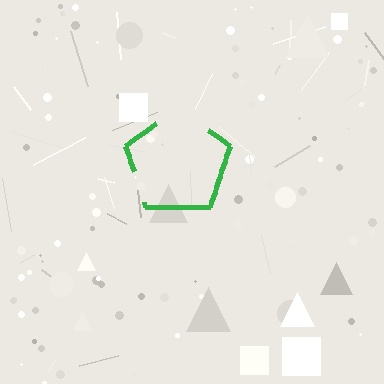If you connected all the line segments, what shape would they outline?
They would outline a pentagon.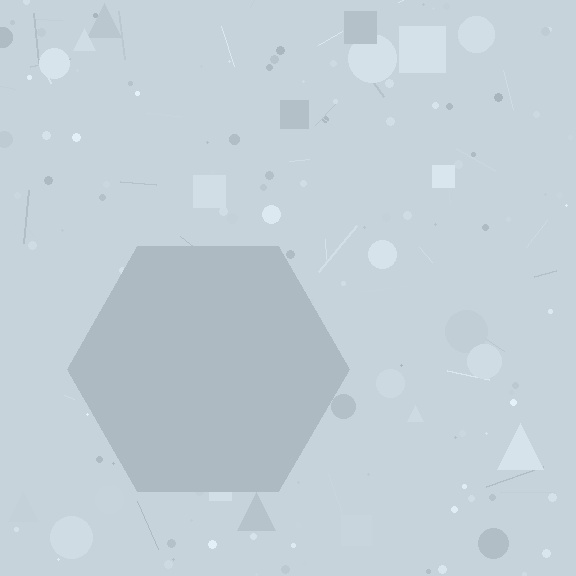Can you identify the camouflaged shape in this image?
The camouflaged shape is a hexagon.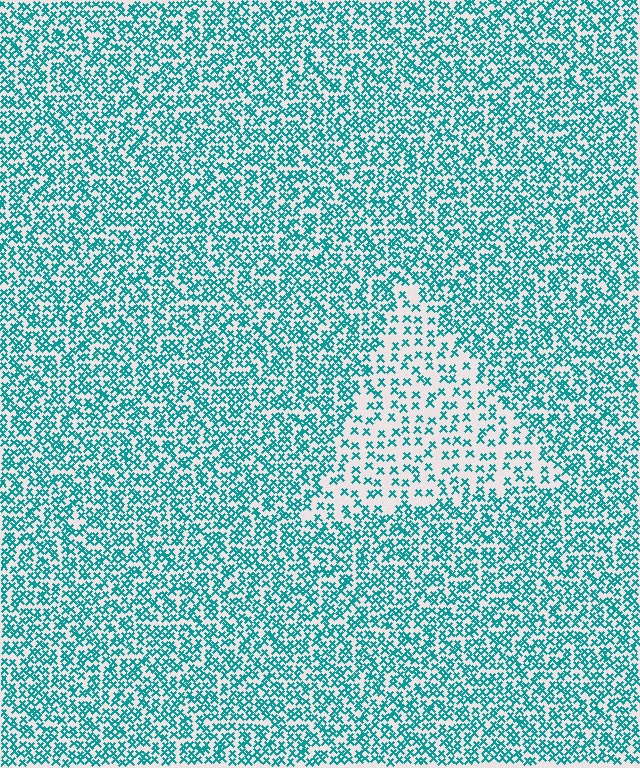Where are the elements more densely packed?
The elements are more densely packed outside the triangle boundary.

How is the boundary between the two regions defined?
The boundary is defined by a change in element density (approximately 2.2x ratio). All elements are the same color, size, and shape.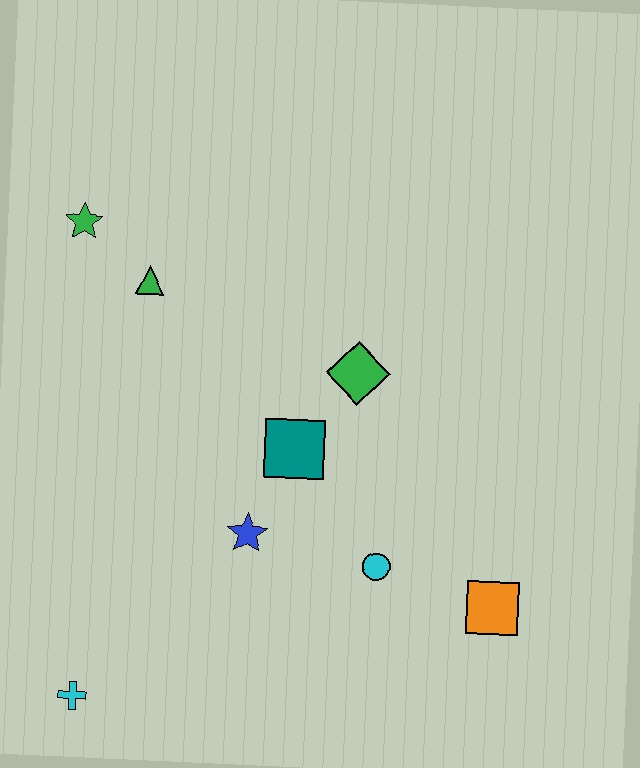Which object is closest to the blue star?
The teal square is closest to the blue star.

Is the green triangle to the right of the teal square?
No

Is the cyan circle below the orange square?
No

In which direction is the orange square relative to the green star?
The orange square is to the right of the green star.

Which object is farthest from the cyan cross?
The green star is farthest from the cyan cross.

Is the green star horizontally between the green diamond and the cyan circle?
No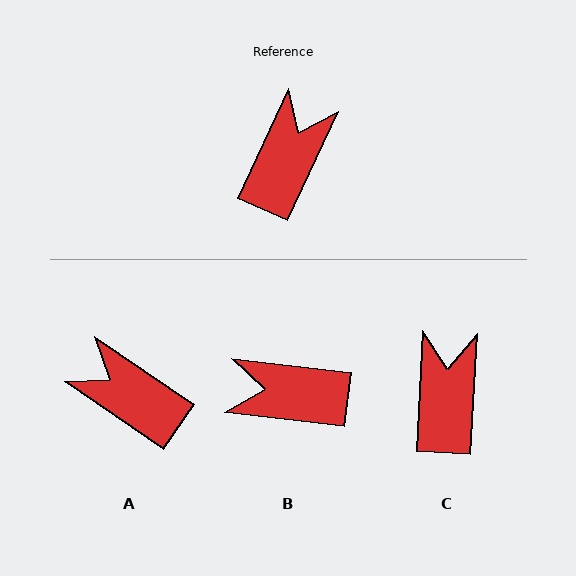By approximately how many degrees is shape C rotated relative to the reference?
Approximately 22 degrees counter-clockwise.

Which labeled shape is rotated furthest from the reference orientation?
B, about 108 degrees away.